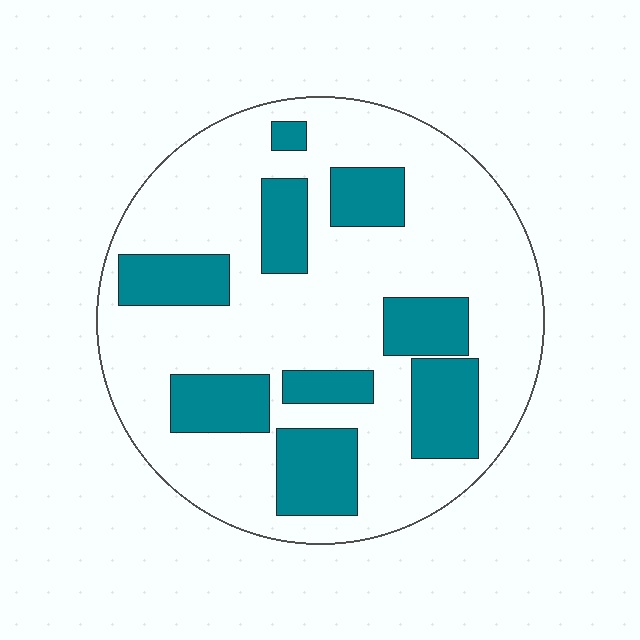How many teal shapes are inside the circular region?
9.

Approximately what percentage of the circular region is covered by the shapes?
Approximately 30%.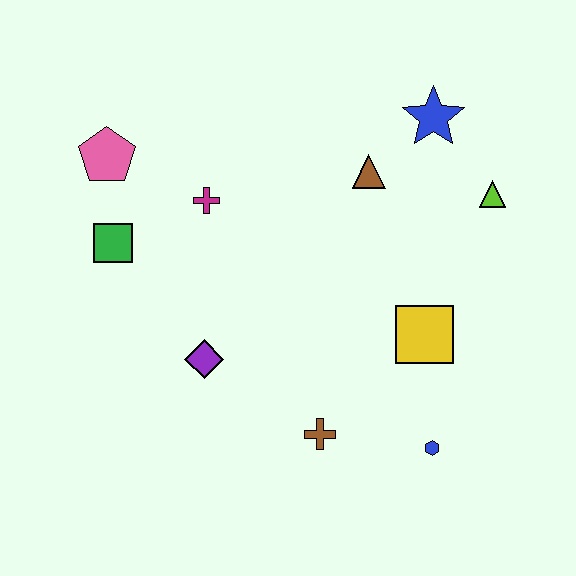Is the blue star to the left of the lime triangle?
Yes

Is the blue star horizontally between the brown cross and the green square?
No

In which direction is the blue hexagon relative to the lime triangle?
The blue hexagon is below the lime triangle.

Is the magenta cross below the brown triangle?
Yes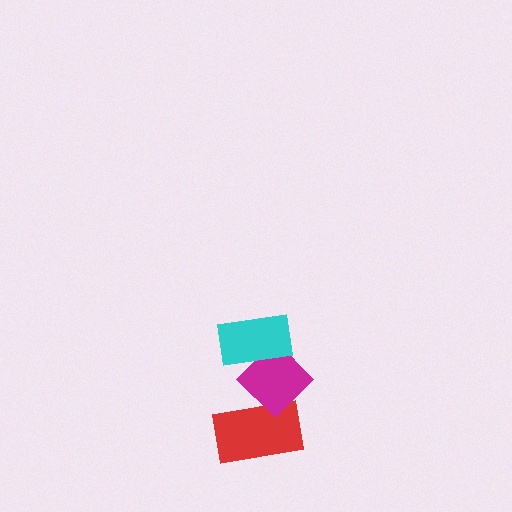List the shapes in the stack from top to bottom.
From top to bottom: the cyan rectangle, the magenta diamond, the red rectangle.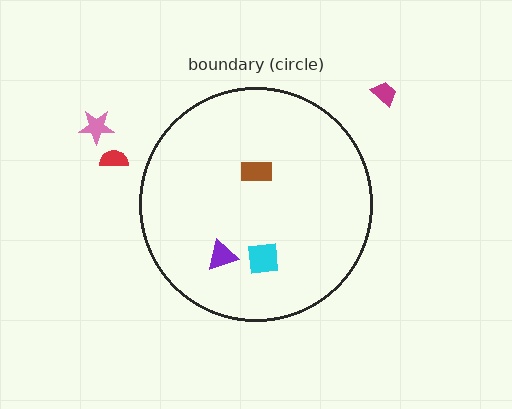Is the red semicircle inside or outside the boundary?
Outside.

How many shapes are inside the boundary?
3 inside, 3 outside.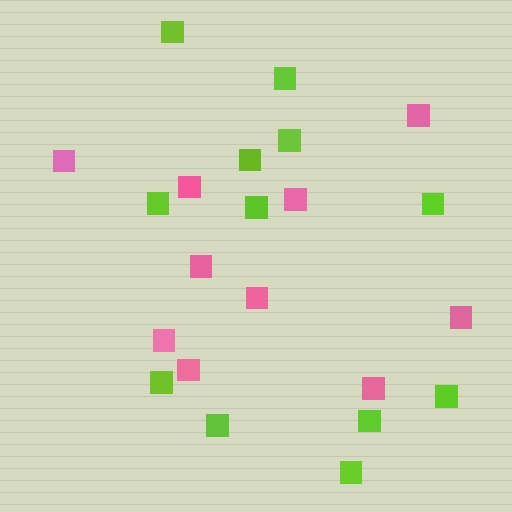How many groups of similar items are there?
There are 2 groups: one group of pink squares (10) and one group of lime squares (12).